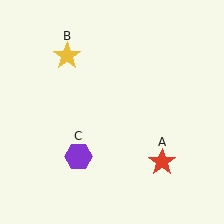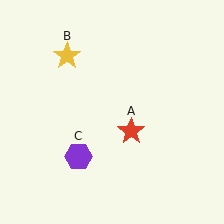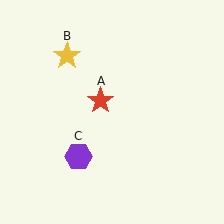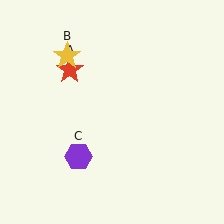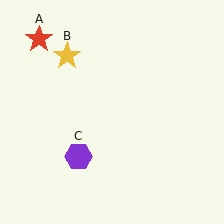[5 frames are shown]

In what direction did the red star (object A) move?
The red star (object A) moved up and to the left.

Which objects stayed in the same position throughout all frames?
Yellow star (object B) and purple hexagon (object C) remained stationary.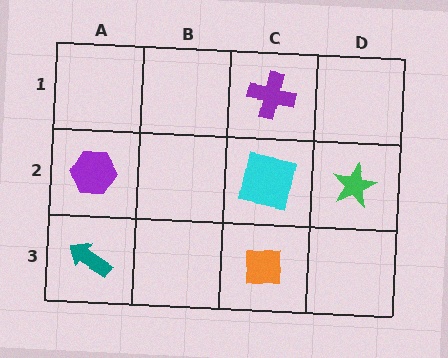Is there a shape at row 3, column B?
No, that cell is empty.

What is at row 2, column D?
A green star.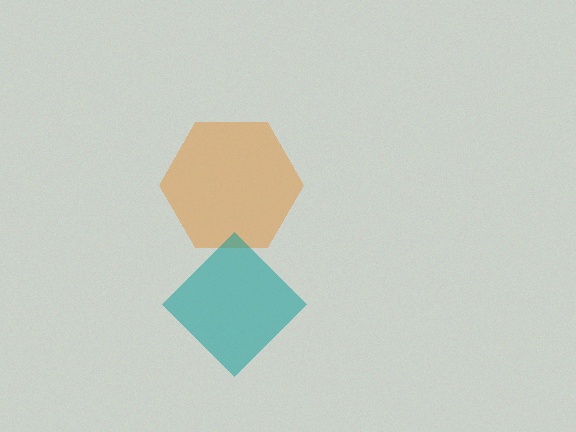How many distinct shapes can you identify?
There are 2 distinct shapes: an orange hexagon, a teal diamond.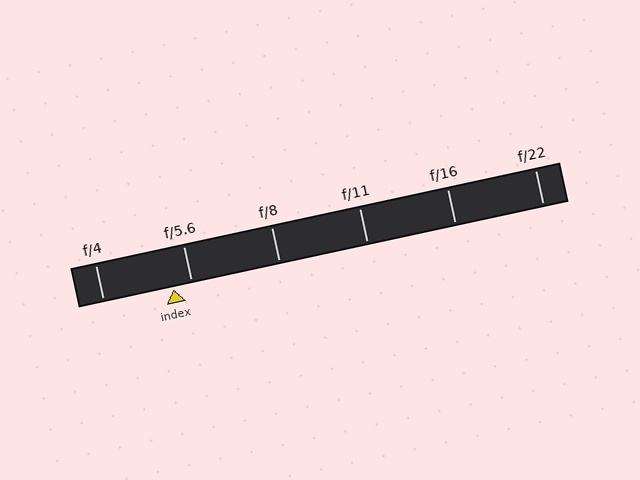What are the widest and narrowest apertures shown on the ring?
The widest aperture shown is f/4 and the narrowest is f/22.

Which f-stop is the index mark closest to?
The index mark is closest to f/5.6.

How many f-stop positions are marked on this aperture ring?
There are 6 f-stop positions marked.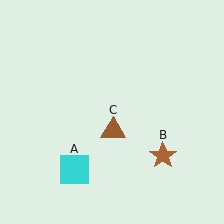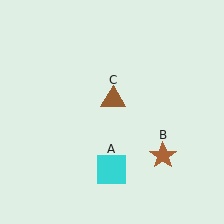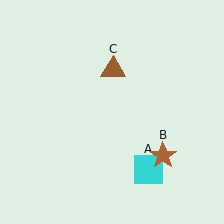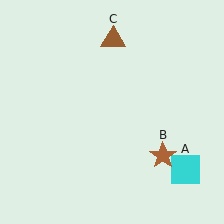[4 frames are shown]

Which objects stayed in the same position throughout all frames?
Brown star (object B) remained stationary.